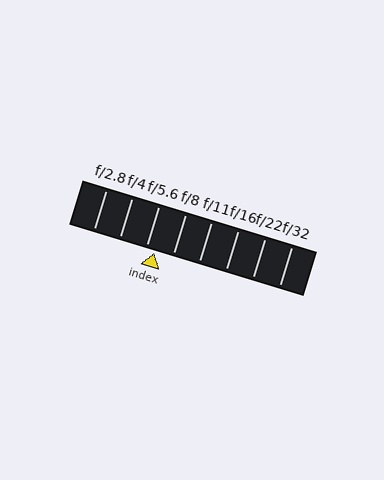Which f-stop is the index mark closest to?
The index mark is closest to f/5.6.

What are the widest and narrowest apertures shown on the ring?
The widest aperture shown is f/2.8 and the narrowest is f/32.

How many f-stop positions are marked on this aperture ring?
There are 8 f-stop positions marked.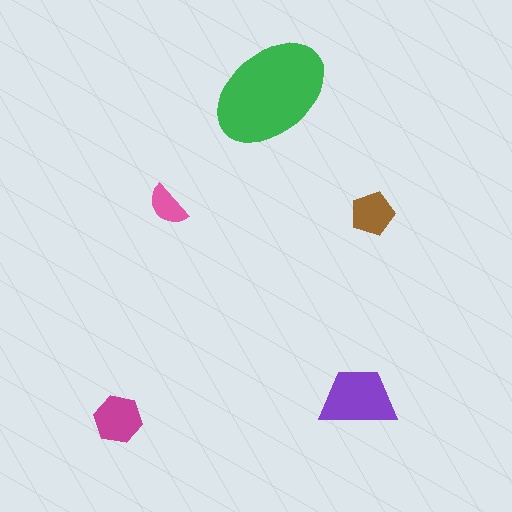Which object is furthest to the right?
The brown pentagon is rightmost.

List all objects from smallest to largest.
The pink semicircle, the brown pentagon, the magenta hexagon, the purple trapezoid, the green ellipse.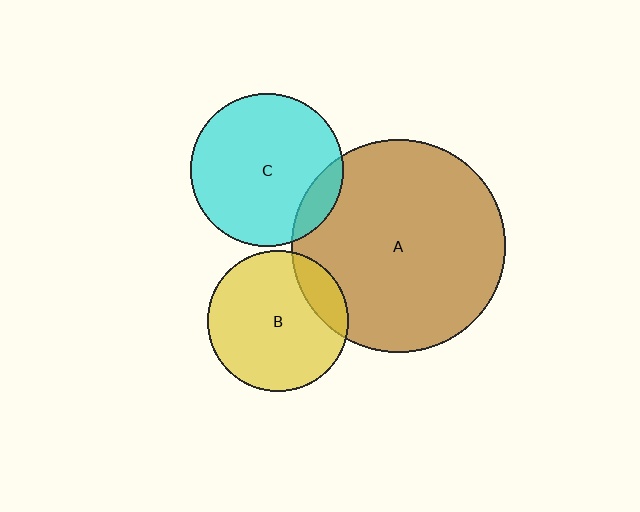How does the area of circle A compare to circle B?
Approximately 2.3 times.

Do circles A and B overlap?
Yes.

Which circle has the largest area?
Circle A (brown).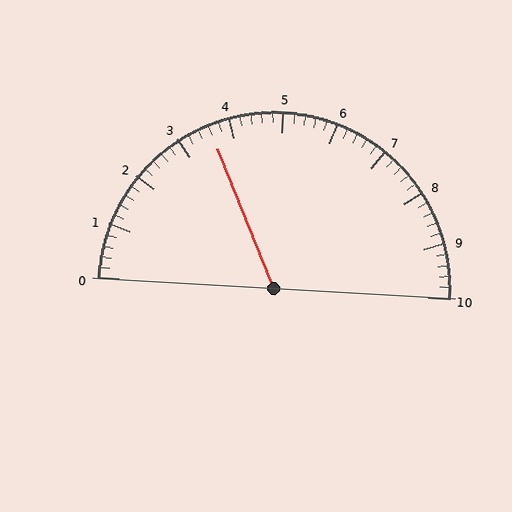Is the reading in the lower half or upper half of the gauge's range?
The reading is in the lower half of the range (0 to 10).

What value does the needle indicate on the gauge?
The needle indicates approximately 3.6.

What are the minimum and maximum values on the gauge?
The gauge ranges from 0 to 10.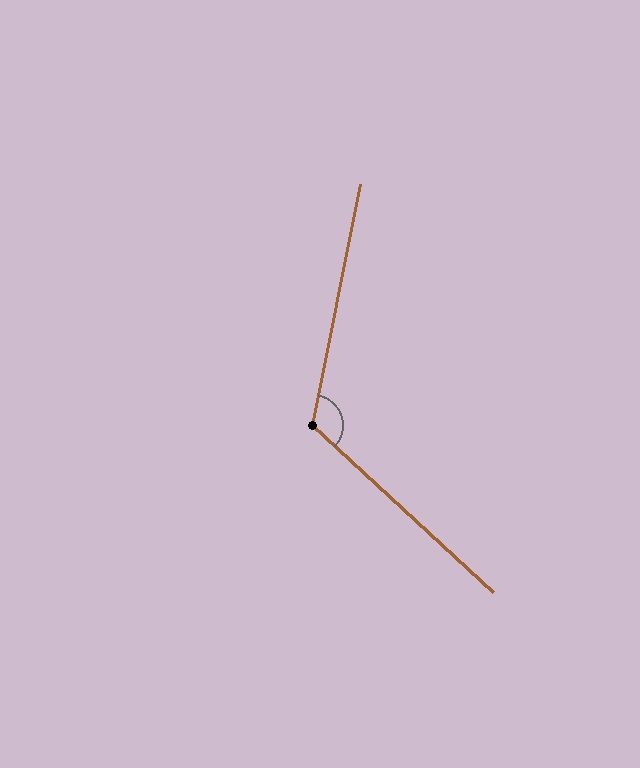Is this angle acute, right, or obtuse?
It is obtuse.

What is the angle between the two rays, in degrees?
Approximately 122 degrees.